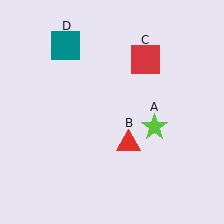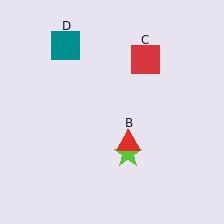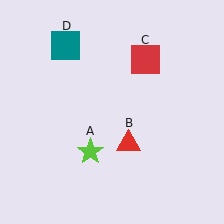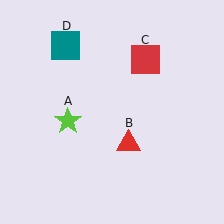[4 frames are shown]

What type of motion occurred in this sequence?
The lime star (object A) rotated clockwise around the center of the scene.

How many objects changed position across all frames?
1 object changed position: lime star (object A).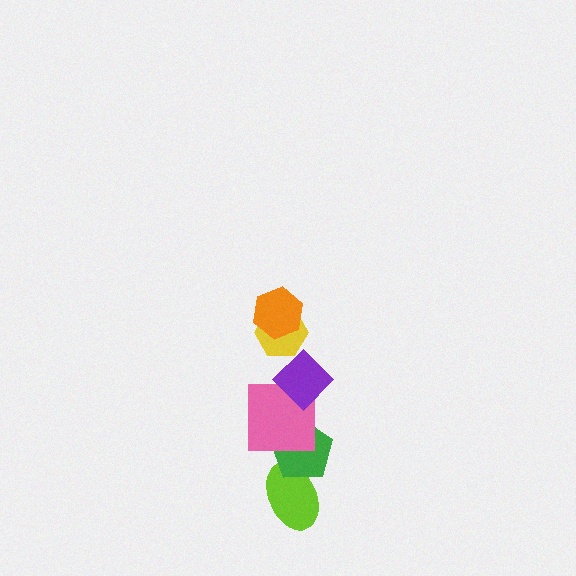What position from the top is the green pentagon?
The green pentagon is 5th from the top.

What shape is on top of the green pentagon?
The pink square is on top of the green pentagon.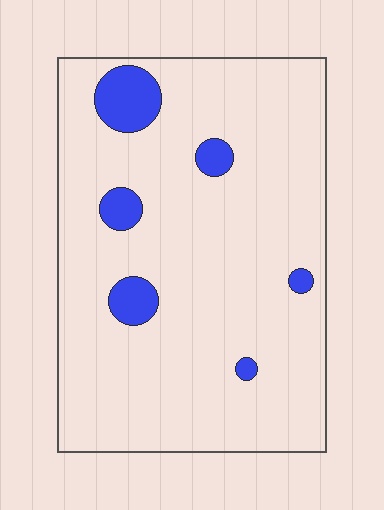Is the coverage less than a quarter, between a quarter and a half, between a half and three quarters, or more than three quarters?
Less than a quarter.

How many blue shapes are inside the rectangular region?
6.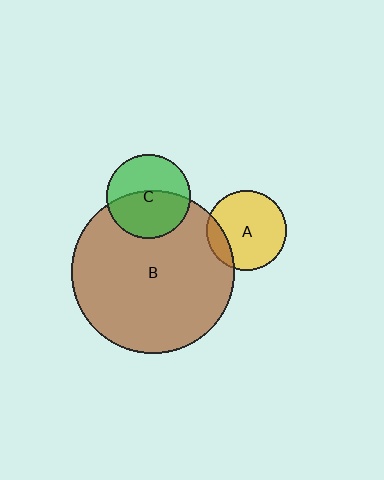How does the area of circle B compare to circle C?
Approximately 3.7 times.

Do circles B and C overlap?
Yes.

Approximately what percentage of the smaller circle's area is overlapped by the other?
Approximately 50%.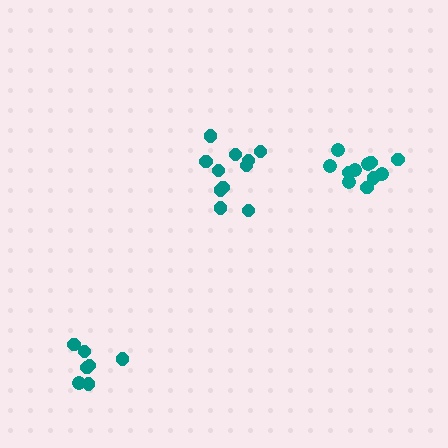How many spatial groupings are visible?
There are 3 spatial groupings.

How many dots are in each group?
Group 1: 11 dots, Group 2: 7 dots, Group 3: 11 dots (29 total).